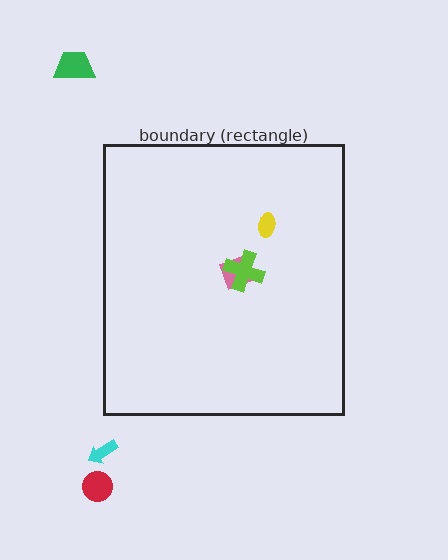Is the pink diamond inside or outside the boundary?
Inside.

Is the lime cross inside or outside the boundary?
Inside.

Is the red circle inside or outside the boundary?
Outside.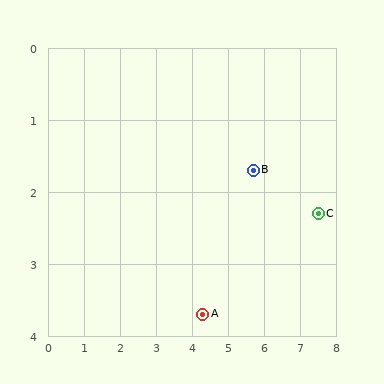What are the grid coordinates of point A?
Point A is at approximately (4.3, 3.7).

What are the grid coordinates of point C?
Point C is at approximately (7.5, 2.3).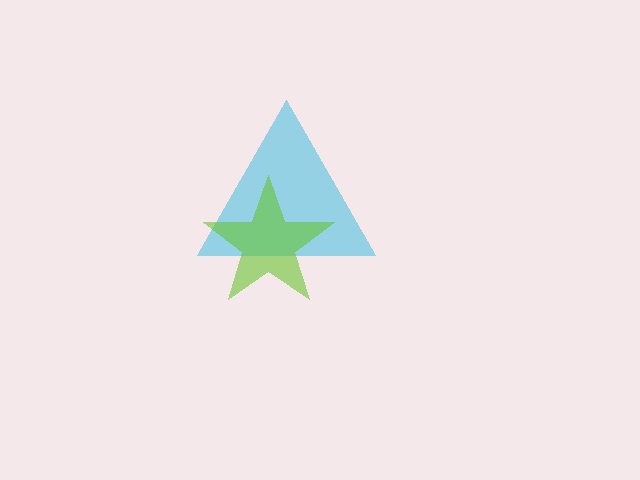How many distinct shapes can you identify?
There are 2 distinct shapes: a cyan triangle, a lime star.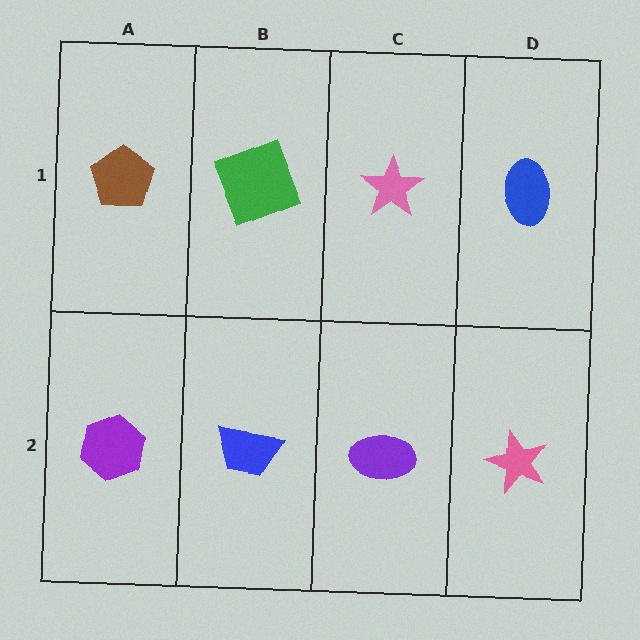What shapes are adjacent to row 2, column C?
A pink star (row 1, column C), a blue trapezoid (row 2, column B), a pink star (row 2, column D).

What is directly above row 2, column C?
A pink star.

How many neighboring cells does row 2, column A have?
2.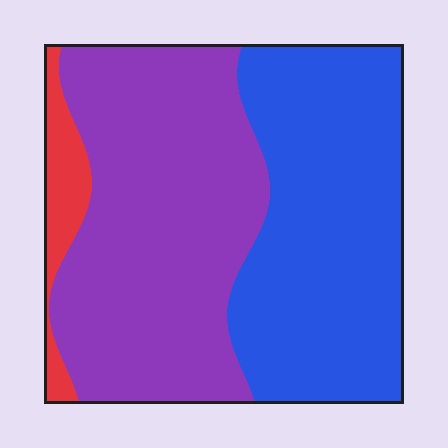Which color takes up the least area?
Red, at roughly 5%.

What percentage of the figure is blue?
Blue covers around 45% of the figure.